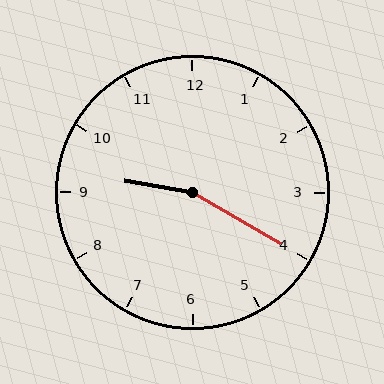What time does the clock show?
9:20.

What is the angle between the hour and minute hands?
Approximately 160 degrees.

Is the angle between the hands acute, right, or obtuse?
It is obtuse.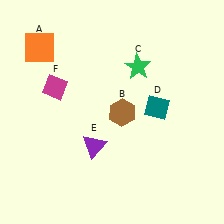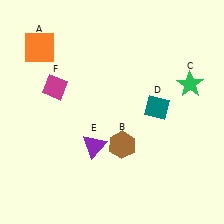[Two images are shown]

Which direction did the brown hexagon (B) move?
The brown hexagon (B) moved down.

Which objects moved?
The objects that moved are: the brown hexagon (B), the green star (C).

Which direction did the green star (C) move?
The green star (C) moved right.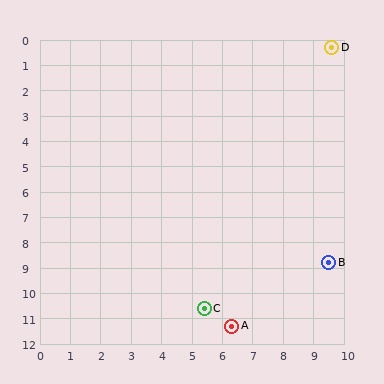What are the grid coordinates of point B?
Point B is at approximately (9.5, 8.8).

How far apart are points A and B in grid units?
Points A and B are about 4.1 grid units apart.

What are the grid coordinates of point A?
Point A is at approximately (6.3, 11.3).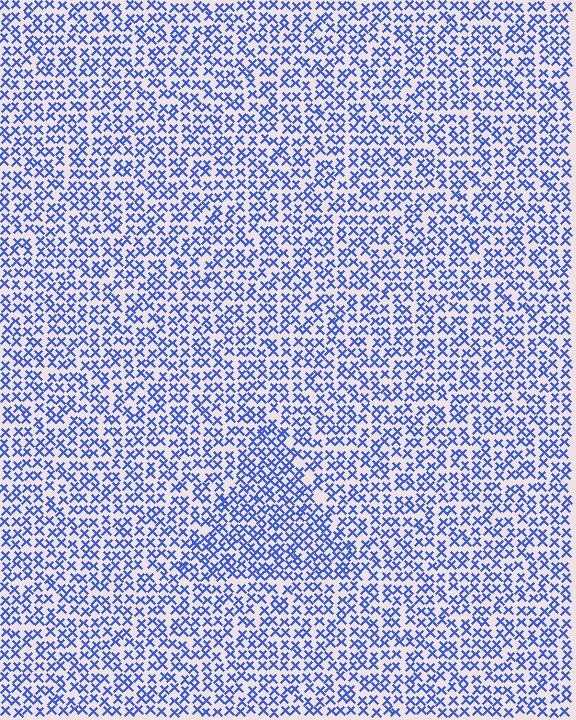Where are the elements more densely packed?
The elements are more densely packed inside the triangle boundary.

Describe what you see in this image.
The image contains small blue elements arranged at two different densities. A triangle-shaped region is visible where the elements are more densely packed than the surrounding area.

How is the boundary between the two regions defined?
The boundary is defined by a change in element density (approximately 1.4x ratio). All elements are the same color, size, and shape.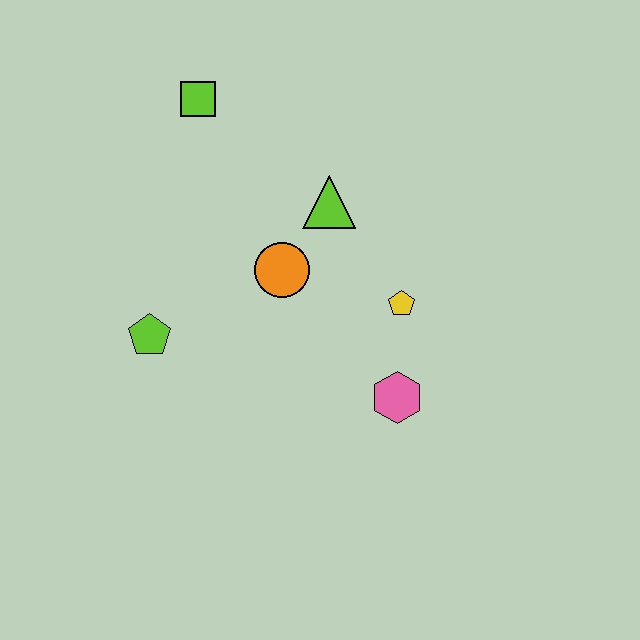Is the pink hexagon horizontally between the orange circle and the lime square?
No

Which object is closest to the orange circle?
The lime triangle is closest to the orange circle.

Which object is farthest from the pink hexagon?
The lime square is farthest from the pink hexagon.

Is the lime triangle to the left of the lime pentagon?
No